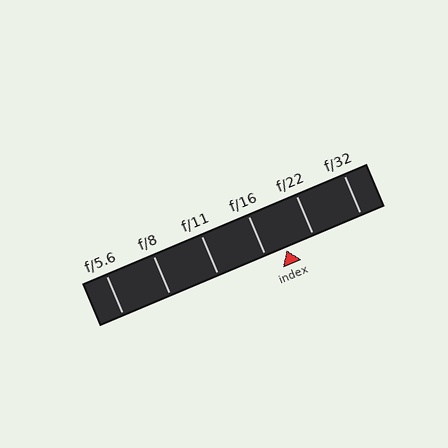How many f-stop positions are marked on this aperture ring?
There are 6 f-stop positions marked.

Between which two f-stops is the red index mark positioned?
The index mark is between f/16 and f/22.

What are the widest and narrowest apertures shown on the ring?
The widest aperture shown is f/5.6 and the narrowest is f/32.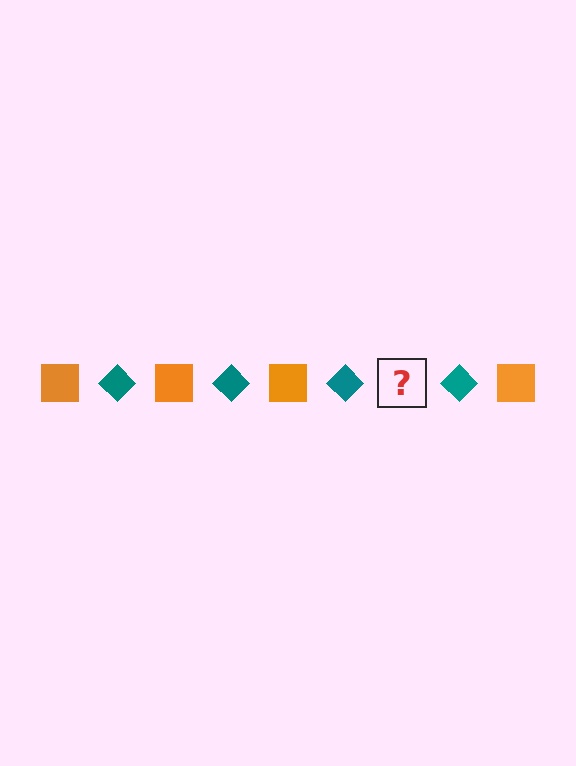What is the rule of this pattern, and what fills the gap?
The rule is that the pattern alternates between orange square and teal diamond. The gap should be filled with an orange square.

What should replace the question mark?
The question mark should be replaced with an orange square.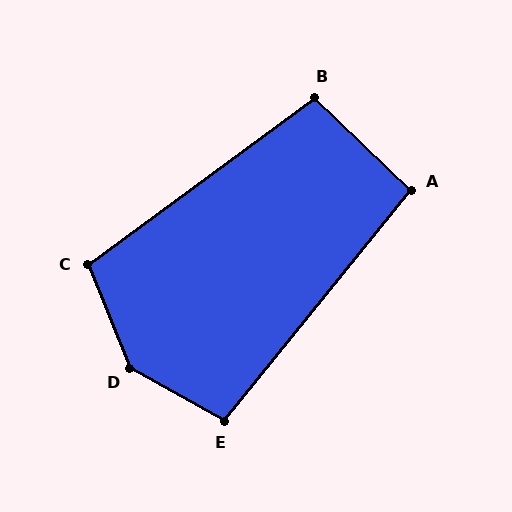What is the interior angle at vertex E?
Approximately 99 degrees (obtuse).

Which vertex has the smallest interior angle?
A, at approximately 95 degrees.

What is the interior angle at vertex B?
Approximately 100 degrees (obtuse).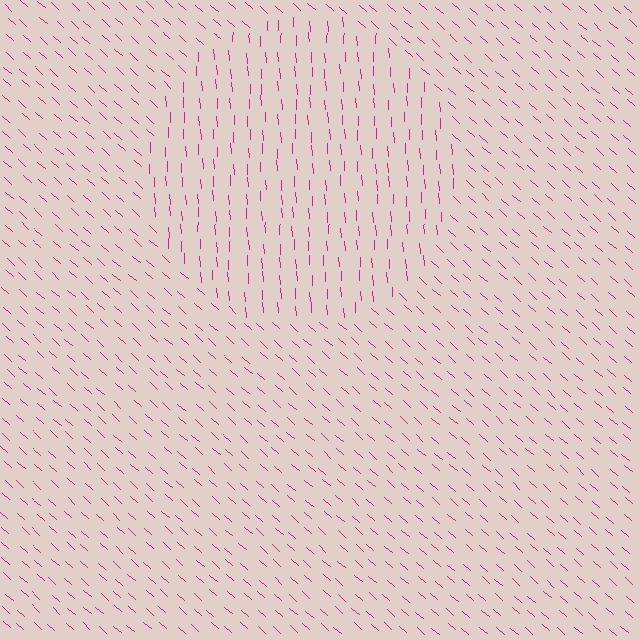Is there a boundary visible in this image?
Yes, there is a texture boundary formed by a change in line orientation.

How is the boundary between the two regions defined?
The boundary is defined purely by a change in line orientation (approximately 45 degrees difference). All lines are the same color and thickness.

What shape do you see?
I see a circle.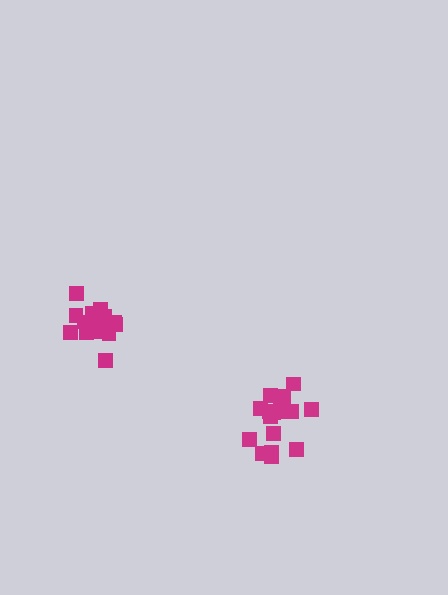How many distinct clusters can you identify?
There are 2 distinct clusters.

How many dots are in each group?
Group 1: 16 dots, Group 2: 18 dots (34 total).